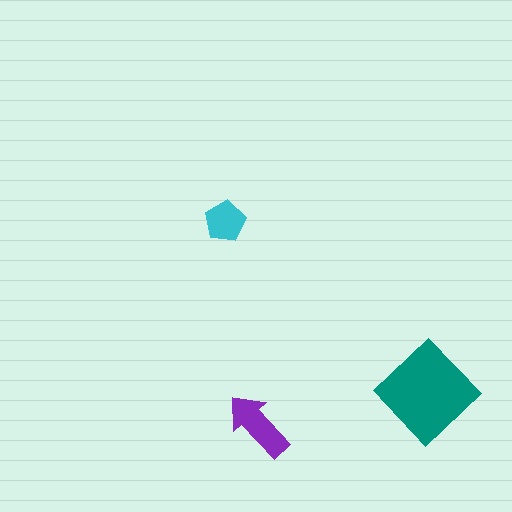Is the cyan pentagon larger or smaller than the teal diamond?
Smaller.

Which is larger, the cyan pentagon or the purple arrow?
The purple arrow.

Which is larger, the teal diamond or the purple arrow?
The teal diamond.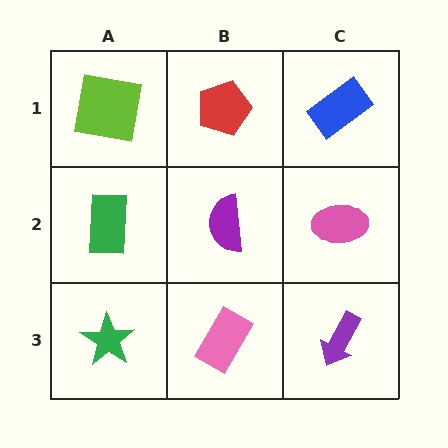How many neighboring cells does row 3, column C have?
2.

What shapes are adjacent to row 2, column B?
A red pentagon (row 1, column B), a pink rectangle (row 3, column B), a green rectangle (row 2, column A), a pink ellipse (row 2, column C).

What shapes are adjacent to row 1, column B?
A purple semicircle (row 2, column B), a lime square (row 1, column A), a blue rectangle (row 1, column C).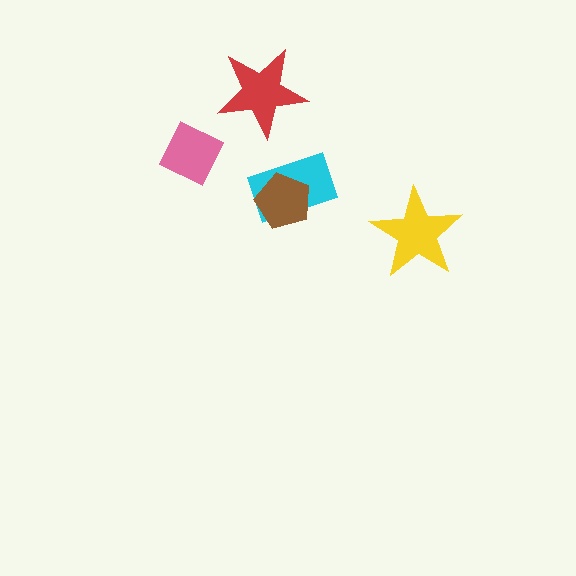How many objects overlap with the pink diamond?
0 objects overlap with the pink diamond.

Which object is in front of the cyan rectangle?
The brown pentagon is in front of the cyan rectangle.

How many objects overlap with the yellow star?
0 objects overlap with the yellow star.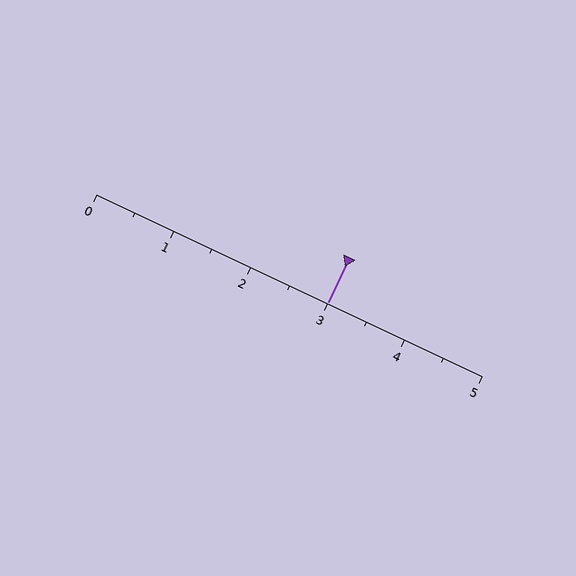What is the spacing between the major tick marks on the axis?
The major ticks are spaced 1 apart.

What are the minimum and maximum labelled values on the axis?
The axis runs from 0 to 5.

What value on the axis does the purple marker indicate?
The marker indicates approximately 3.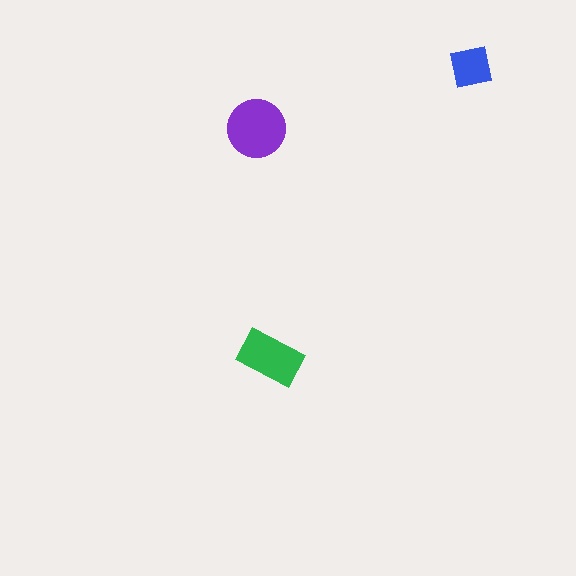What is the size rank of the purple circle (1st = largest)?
1st.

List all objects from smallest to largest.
The blue square, the green rectangle, the purple circle.